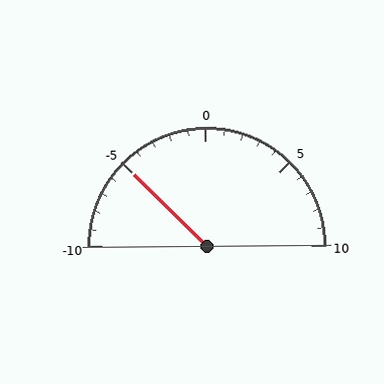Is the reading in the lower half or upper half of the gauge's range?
The reading is in the lower half of the range (-10 to 10).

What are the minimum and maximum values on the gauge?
The gauge ranges from -10 to 10.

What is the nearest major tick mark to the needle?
The nearest major tick mark is -5.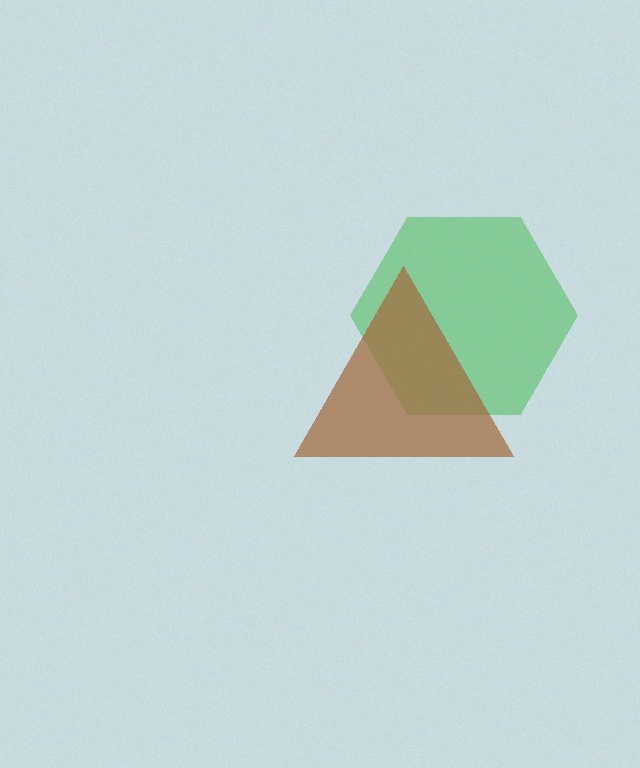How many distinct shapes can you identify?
There are 2 distinct shapes: a green hexagon, a brown triangle.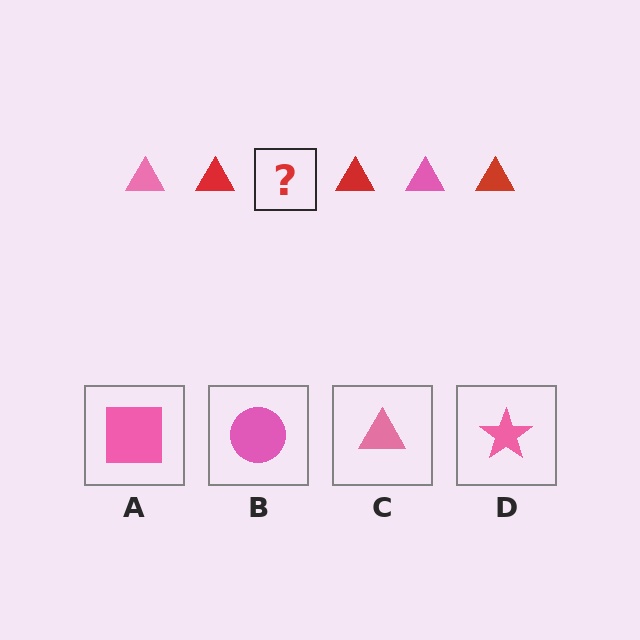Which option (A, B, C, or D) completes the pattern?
C.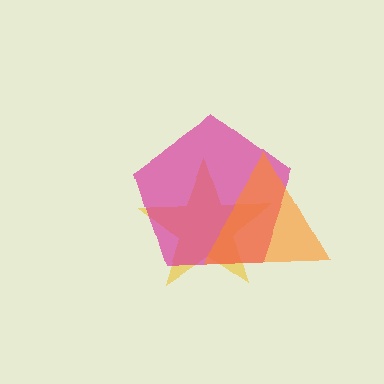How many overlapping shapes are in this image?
There are 3 overlapping shapes in the image.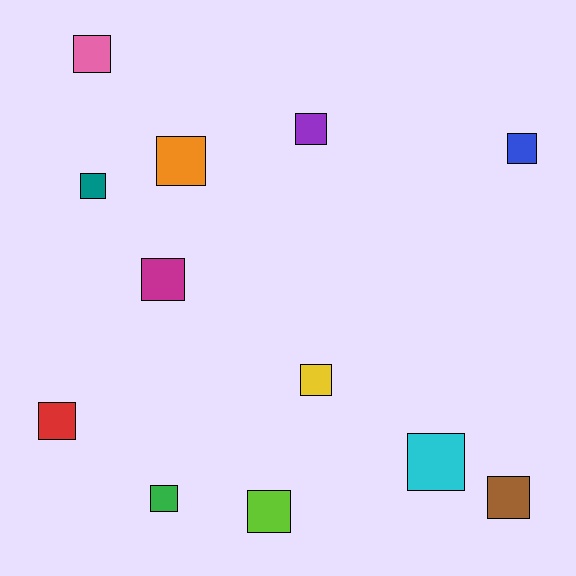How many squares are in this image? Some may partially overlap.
There are 12 squares.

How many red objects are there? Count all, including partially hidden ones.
There is 1 red object.